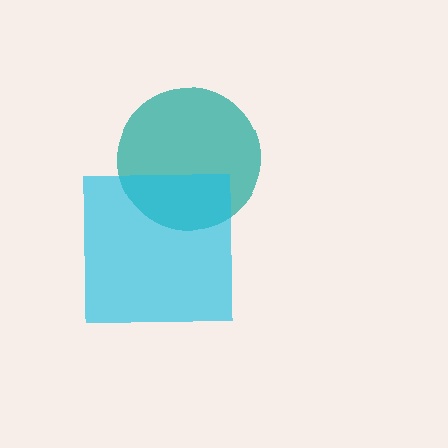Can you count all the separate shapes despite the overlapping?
Yes, there are 2 separate shapes.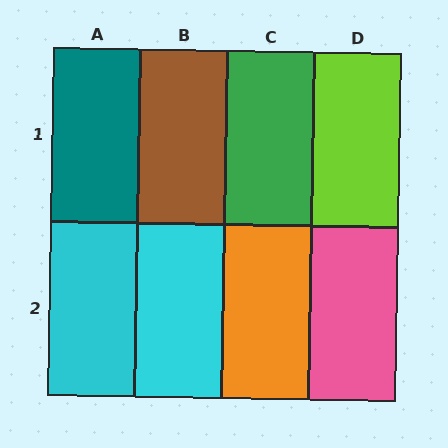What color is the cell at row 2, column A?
Cyan.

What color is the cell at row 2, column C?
Orange.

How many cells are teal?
1 cell is teal.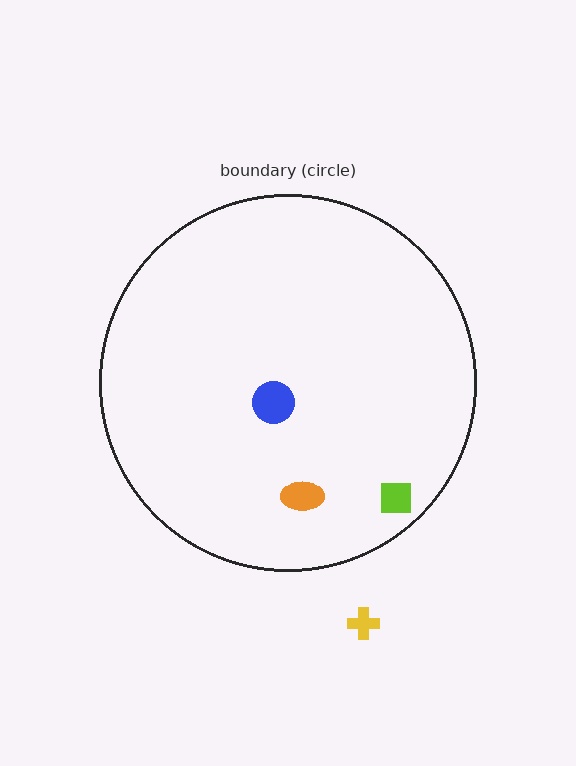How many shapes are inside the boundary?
3 inside, 1 outside.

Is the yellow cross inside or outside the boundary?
Outside.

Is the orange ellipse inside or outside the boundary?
Inside.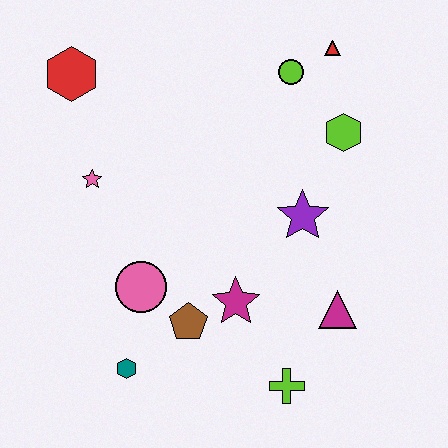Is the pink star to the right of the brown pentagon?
No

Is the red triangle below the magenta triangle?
No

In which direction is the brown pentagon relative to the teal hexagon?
The brown pentagon is to the right of the teal hexagon.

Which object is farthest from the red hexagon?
The lime cross is farthest from the red hexagon.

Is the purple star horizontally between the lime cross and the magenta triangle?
Yes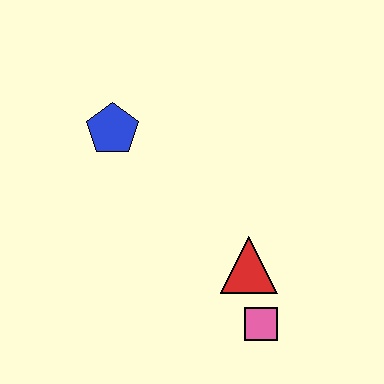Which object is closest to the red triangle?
The pink square is closest to the red triangle.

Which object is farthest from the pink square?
The blue pentagon is farthest from the pink square.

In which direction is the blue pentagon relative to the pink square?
The blue pentagon is above the pink square.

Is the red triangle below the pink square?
No